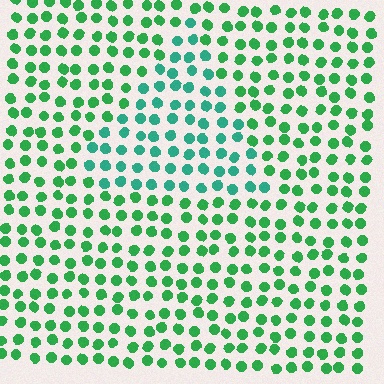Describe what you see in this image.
The image is filled with small green elements in a uniform arrangement. A triangle-shaped region is visible where the elements are tinted to a slightly different hue, forming a subtle color boundary.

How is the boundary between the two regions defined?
The boundary is defined purely by a slight shift in hue (about 29 degrees). Spacing, size, and orientation are identical on both sides.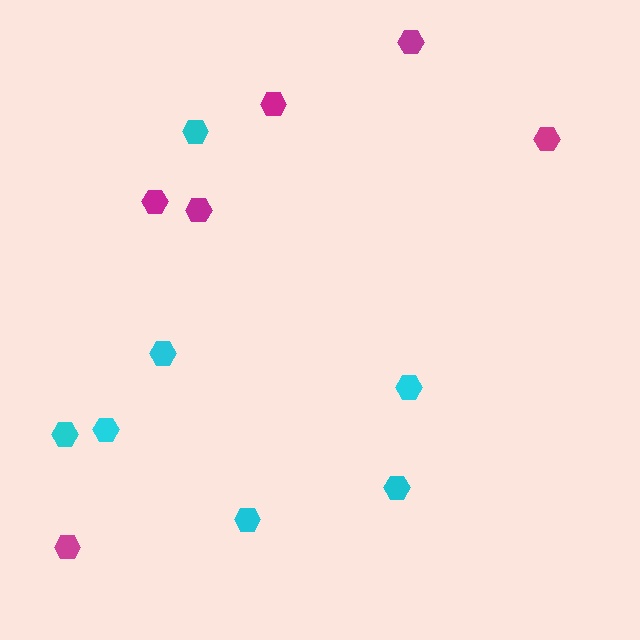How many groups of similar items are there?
There are 2 groups: one group of cyan hexagons (7) and one group of magenta hexagons (6).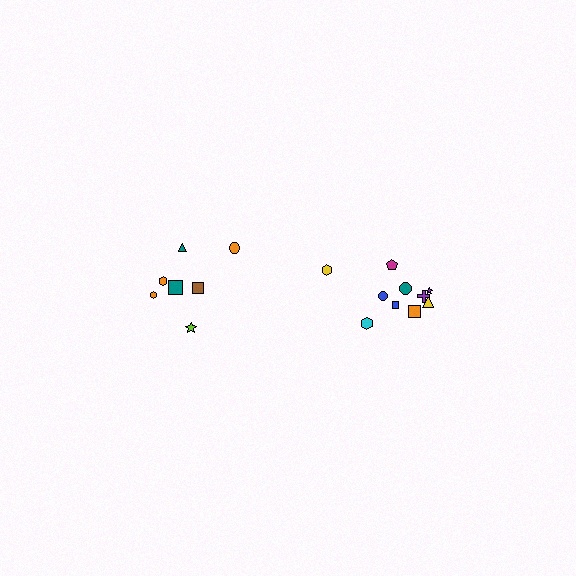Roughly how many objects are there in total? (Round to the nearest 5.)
Roughly 15 objects in total.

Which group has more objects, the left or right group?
The right group.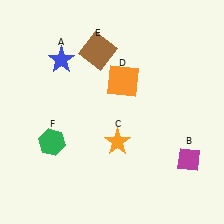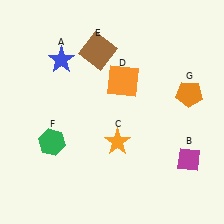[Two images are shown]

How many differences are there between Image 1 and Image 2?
There is 1 difference between the two images.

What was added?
An orange pentagon (G) was added in Image 2.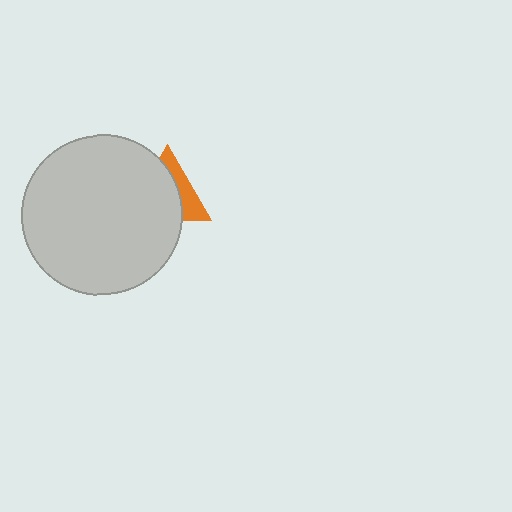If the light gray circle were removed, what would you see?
You would see the complete orange triangle.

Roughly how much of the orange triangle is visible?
A small part of it is visible (roughly 35%).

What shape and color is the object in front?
The object in front is a light gray circle.